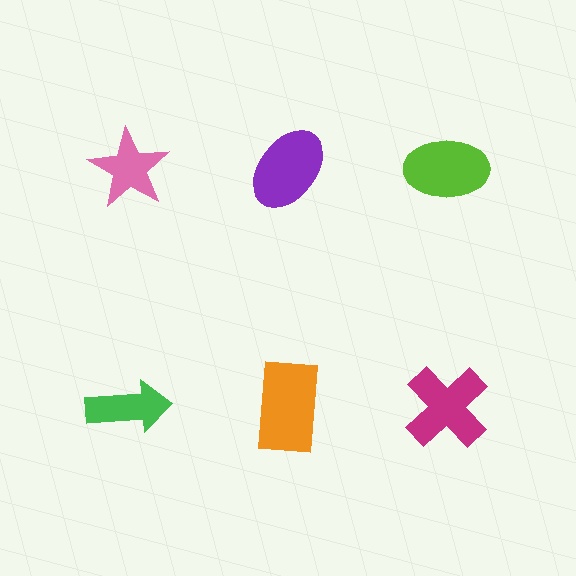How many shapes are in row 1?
3 shapes.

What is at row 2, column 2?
An orange rectangle.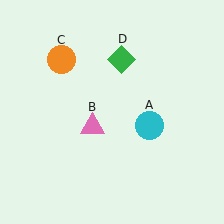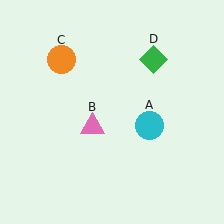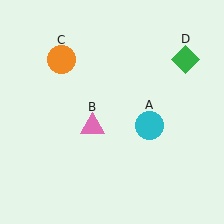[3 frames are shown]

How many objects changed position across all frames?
1 object changed position: green diamond (object D).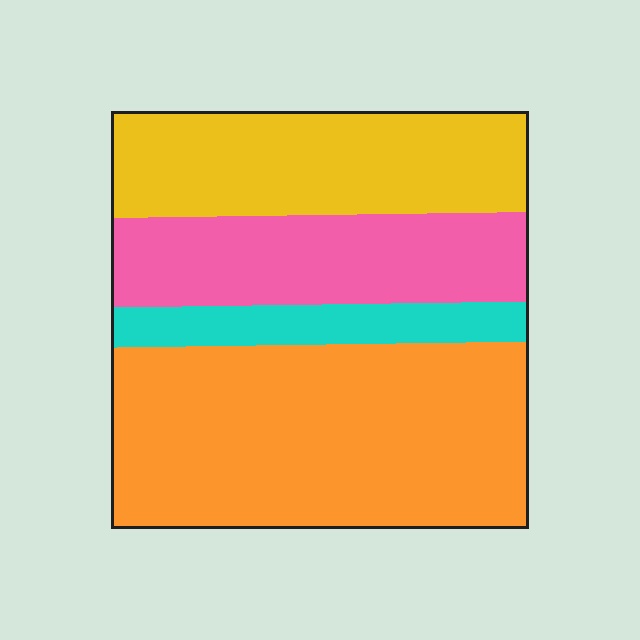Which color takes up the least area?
Cyan, at roughly 10%.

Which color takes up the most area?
Orange, at roughly 45%.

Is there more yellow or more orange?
Orange.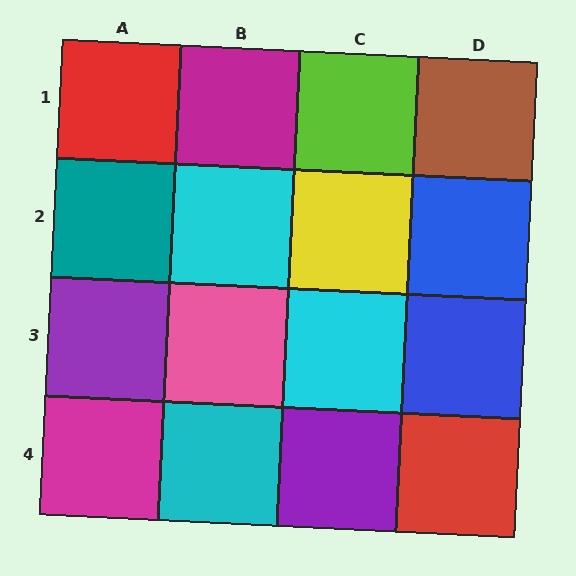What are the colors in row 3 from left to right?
Purple, pink, cyan, blue.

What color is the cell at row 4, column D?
Red.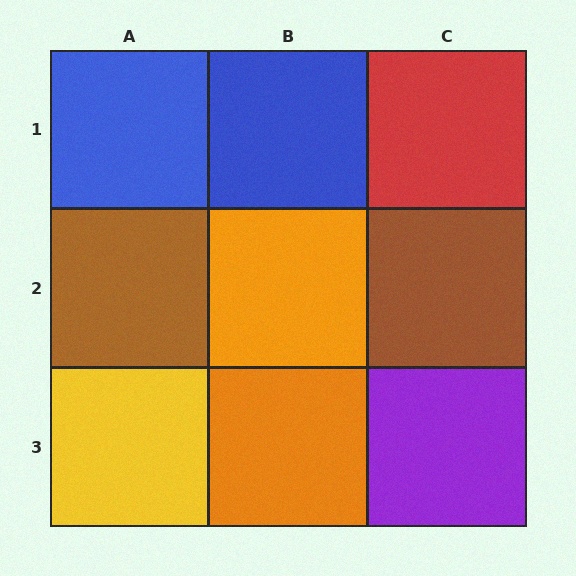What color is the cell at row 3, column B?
Orange.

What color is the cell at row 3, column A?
Yellow.